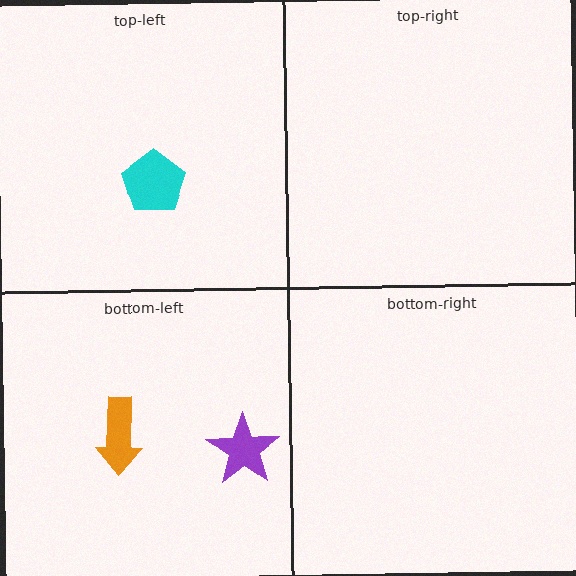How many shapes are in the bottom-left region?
2.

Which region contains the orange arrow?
The bottom-left region.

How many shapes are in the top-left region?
1.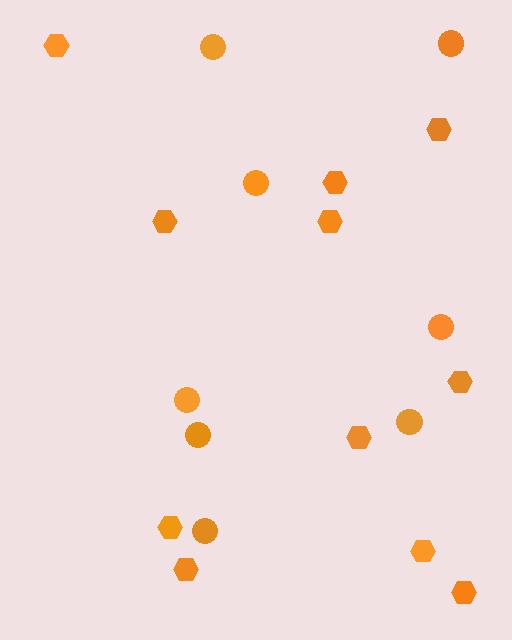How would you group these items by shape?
There are 2 groups: one group of circles (8) and one group of hexagons (11).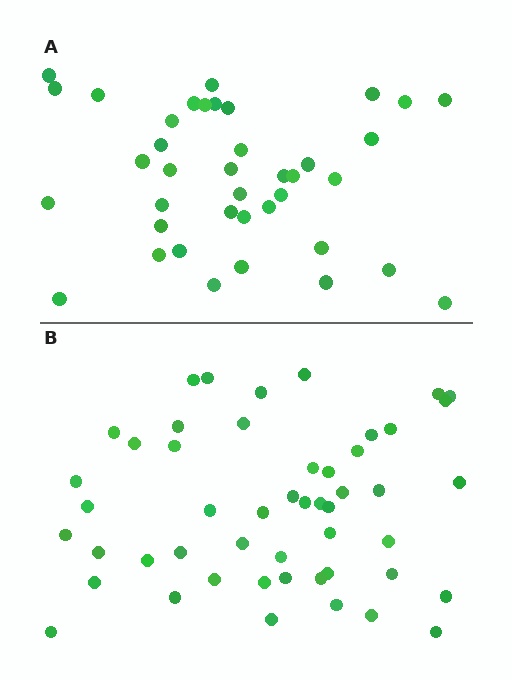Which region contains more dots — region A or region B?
Region B (the bottom region) has more dots.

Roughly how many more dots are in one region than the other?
Region B has roughly 12 or so more dots than region A.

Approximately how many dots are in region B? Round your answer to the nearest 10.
About 50 dots.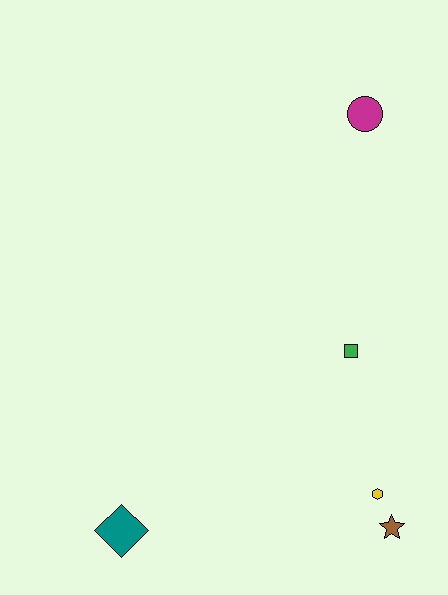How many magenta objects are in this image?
There is 1 magenta object.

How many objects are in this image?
There are 5 objects.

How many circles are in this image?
There is 1 circle.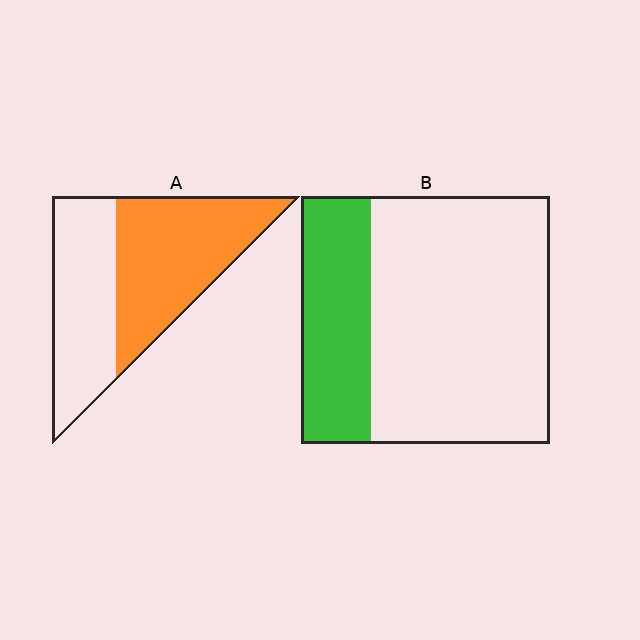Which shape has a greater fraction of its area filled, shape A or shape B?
Shape A.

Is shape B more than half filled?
No.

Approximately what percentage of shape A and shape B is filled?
A is approximately 55% and B is approximately 30%.